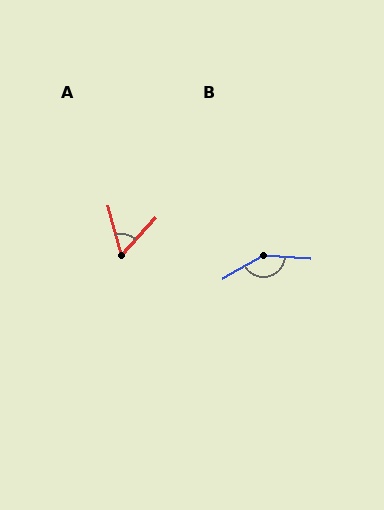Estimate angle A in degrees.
Approximately 58 degrees.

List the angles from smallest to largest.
A (58°), B (145°).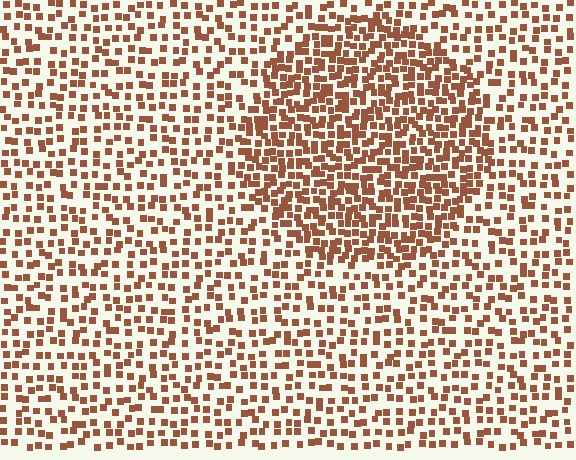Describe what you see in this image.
The image contains small brown elements arranged at two different densities. A circle-shaped region is visible where the elements are more densely packed than the surrounding area.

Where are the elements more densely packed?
The elements are more densely packed inside the circle boundary.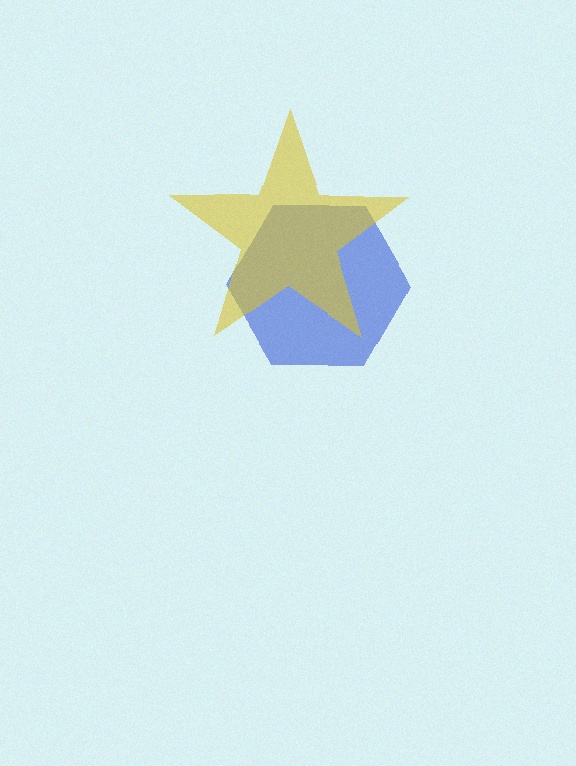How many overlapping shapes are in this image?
There are 2 overlapping shapes in the image.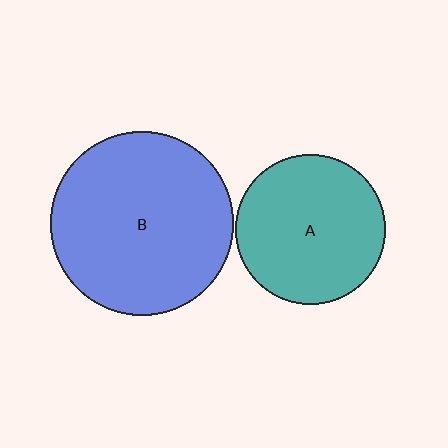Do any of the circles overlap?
No, none of the circles overlap.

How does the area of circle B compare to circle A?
Approximately 1.5 times.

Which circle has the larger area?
Circle B (blue).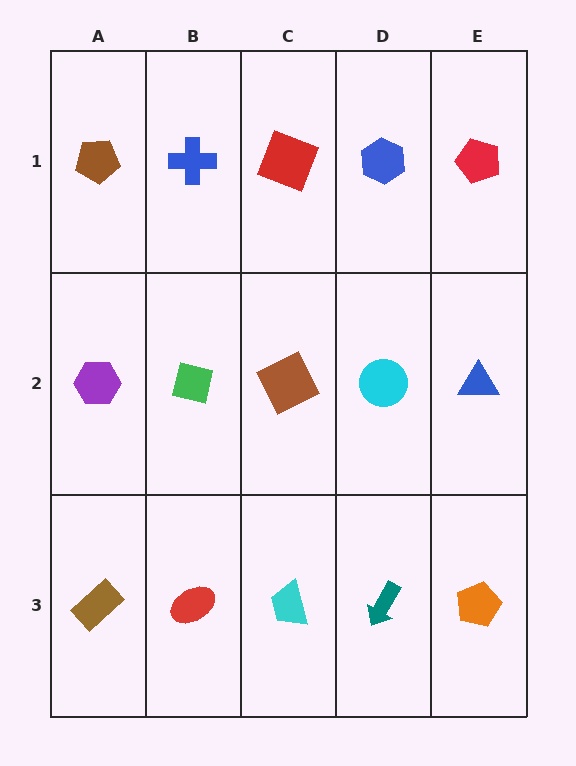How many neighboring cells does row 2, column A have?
3.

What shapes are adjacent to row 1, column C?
A brown square (row 2, column C), a blue cross (row 1, column B), a blue hexagon (row 1, column D).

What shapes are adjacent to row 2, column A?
A brown pentagon (row 1, column A), a brown rectangle (row 3, column A), a green square (row 2, column B).